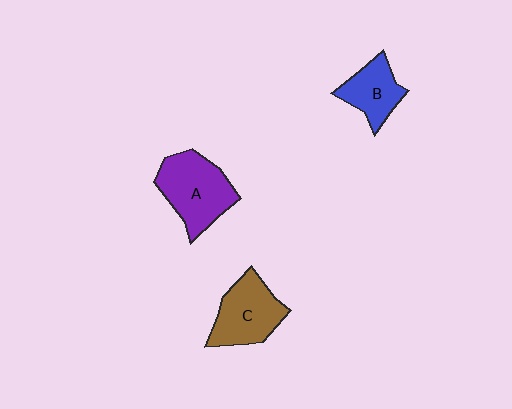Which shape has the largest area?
Shape A (purple).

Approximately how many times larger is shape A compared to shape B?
Approximately 1.6 times.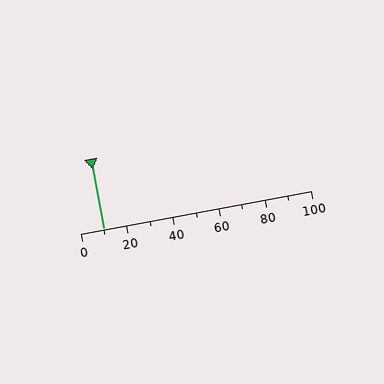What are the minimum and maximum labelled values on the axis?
The axis runs from 0 to 100.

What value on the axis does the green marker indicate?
The marker indicates approximately 10.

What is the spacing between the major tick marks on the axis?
The major ticks are spaced 20 apart.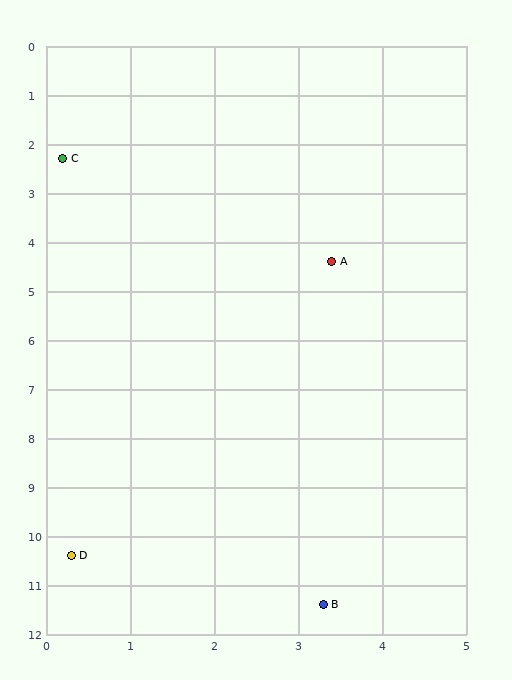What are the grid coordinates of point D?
Point D is at approximately (0.3, 10.4).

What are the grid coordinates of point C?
Point C is at approximately (0.2, 2.3).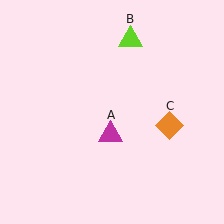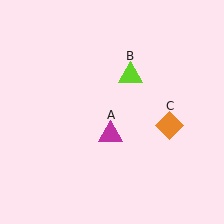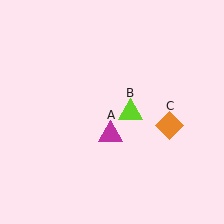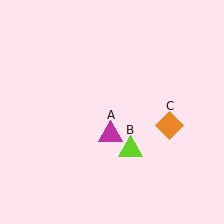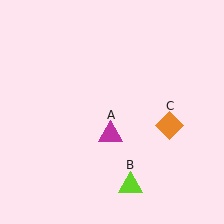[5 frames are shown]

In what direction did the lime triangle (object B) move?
The lime triangle (object B) moved down.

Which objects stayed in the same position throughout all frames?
Magenta triangle (object A) and orange diamond (object C) remained stationary.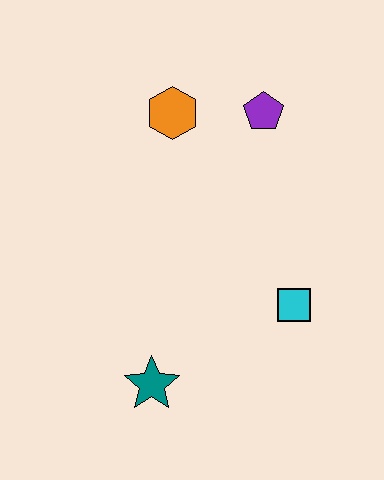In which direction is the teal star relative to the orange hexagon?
The teal star is below the orange hexagon.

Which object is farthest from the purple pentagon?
The teal star is farthest from the purple pentagon.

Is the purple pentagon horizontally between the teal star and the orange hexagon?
No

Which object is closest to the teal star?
The cyan square is closest to the teal star.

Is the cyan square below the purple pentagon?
Yes